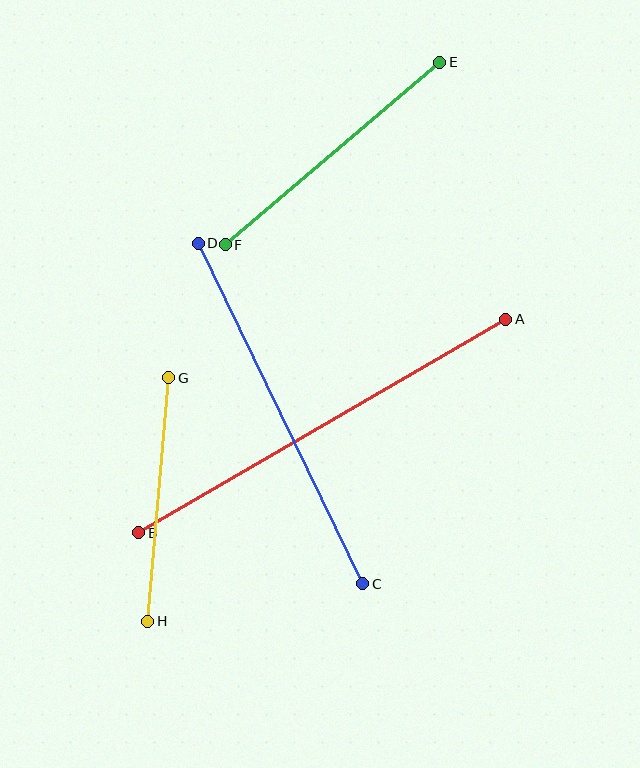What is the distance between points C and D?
The distance is approximately 378 pixels.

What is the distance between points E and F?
The distance is approximately 282 pixels.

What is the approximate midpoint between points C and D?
The midpoint is at approximately (280, 414) pixels.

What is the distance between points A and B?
The distance is approximately 424 pixels.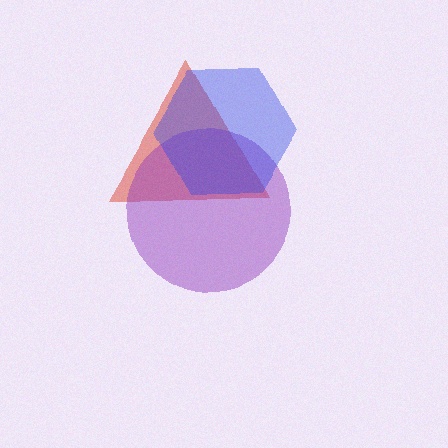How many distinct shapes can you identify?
There are 3 distinct shapes: a red triangle, a purple circle, a blue hexagon.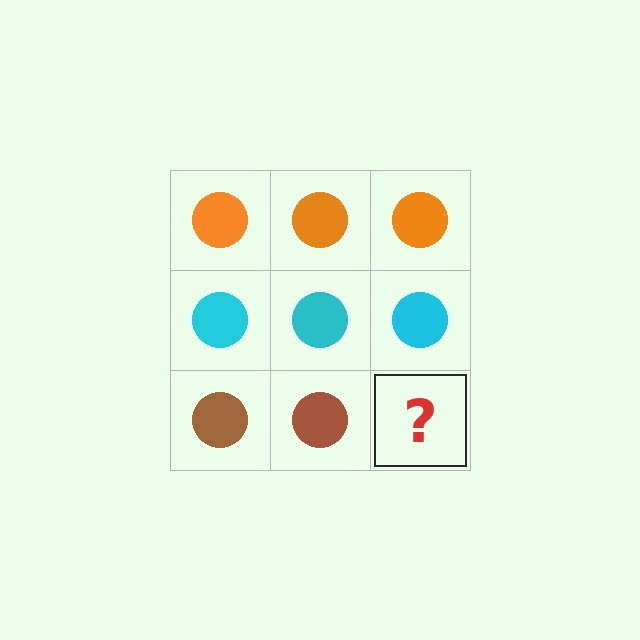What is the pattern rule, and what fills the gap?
The rule is that each row has a consistent color. The gap should be filled with a brown circle.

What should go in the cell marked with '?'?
The missing cell should contain a brown circle.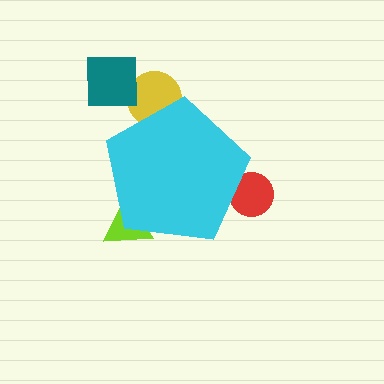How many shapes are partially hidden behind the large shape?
3 shapes are partially hidden.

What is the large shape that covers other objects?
A cyan pentagon.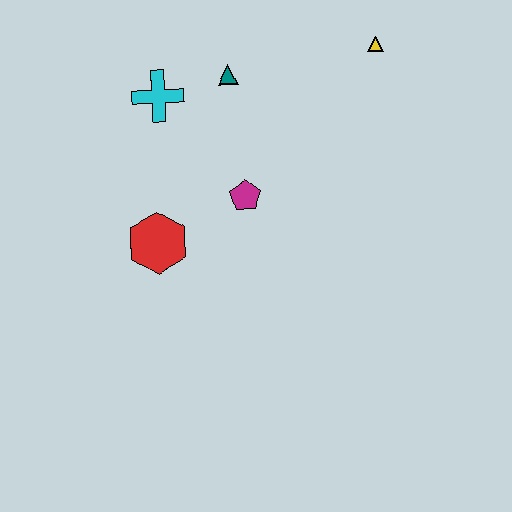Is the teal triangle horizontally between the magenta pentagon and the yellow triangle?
No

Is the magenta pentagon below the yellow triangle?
Yes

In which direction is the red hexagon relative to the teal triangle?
The red hexagon is below the teal triangle.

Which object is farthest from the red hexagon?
The yellow triangle is farthest from the red hexagon.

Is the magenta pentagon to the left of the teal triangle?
No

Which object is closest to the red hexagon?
The magenta pentagon is closest to the red hexagon.